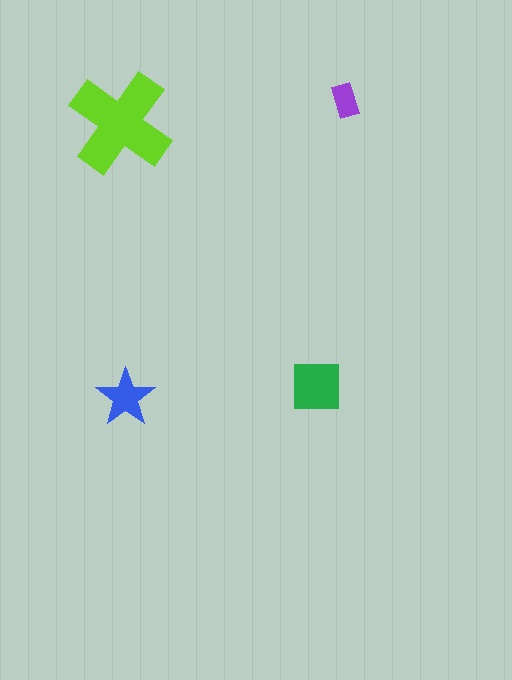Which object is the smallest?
The purple rectangle.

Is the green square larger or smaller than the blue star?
Larger.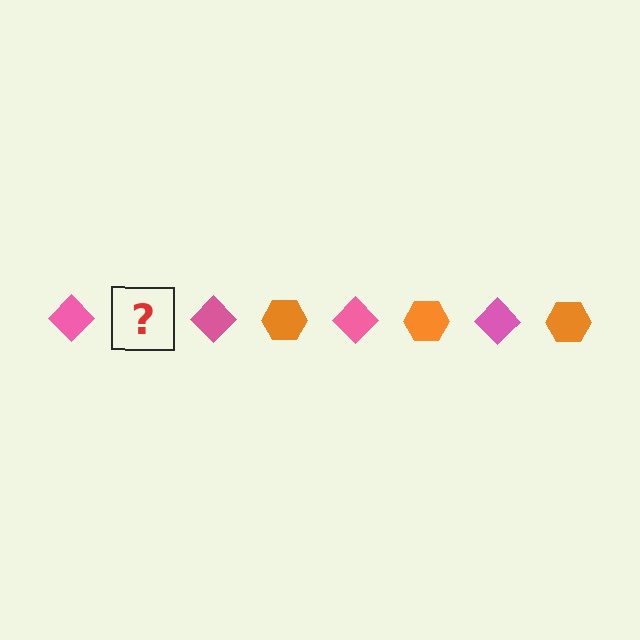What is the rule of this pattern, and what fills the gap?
The rule is that the pattern alternates between pink diamond and orange hexagon. The gap should be filled with an orange hexagon.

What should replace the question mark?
The question mark should be replaced with an orange hexagon.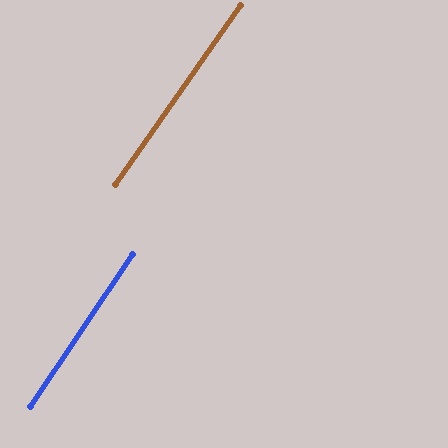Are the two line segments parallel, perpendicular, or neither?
Parallel — their directions differ by only 1.0°.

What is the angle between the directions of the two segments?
Approximately 1 degree.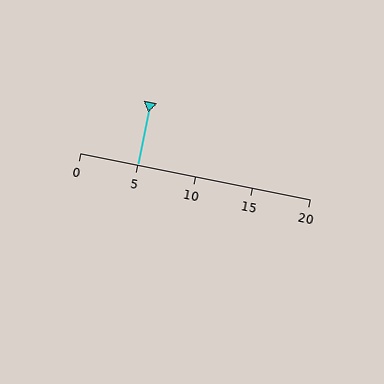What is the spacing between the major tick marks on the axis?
The major ticks are spaced 5 apart.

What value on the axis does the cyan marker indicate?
The marker indicates approximately 5.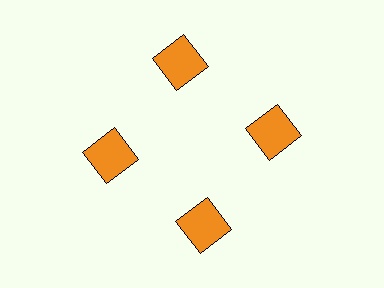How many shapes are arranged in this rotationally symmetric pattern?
There are 4 shapes, arranged in 4 groups of 1.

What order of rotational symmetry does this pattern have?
This pattern has 4-fold rotational symmetry.